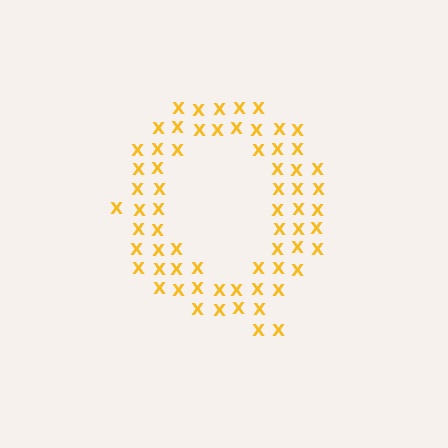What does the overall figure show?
The overall figure shows the letter Q.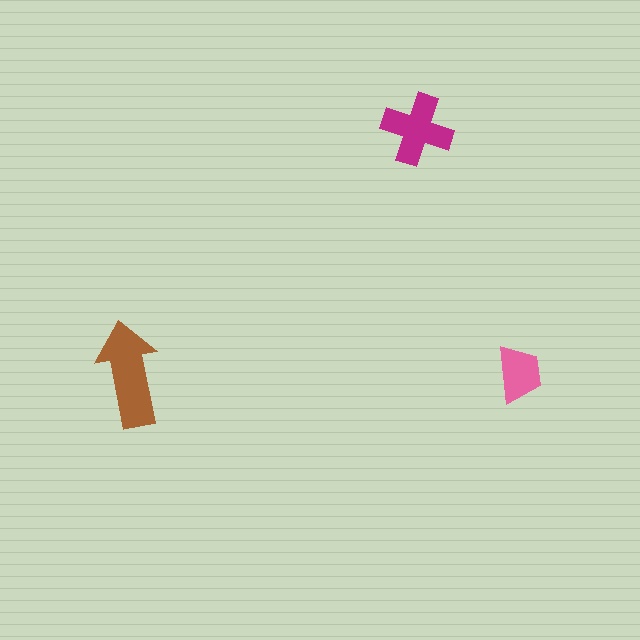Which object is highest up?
The magenta cross is topmost.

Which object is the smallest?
The pink trapezoid.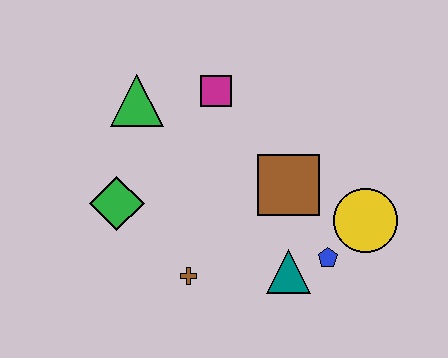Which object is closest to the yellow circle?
The blue pentagon is closest to the yellow circle.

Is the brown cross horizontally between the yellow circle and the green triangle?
Yes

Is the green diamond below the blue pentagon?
No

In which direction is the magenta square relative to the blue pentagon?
The magenta square is above the blue pentagon.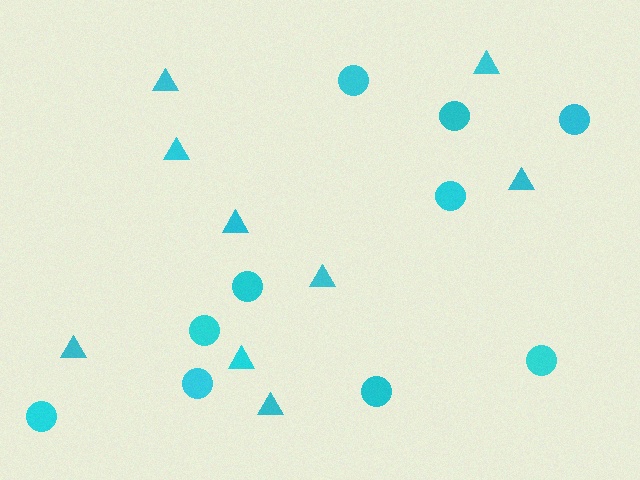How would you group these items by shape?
There are 2 groups: one group of triangles (9) and one group of circles (10).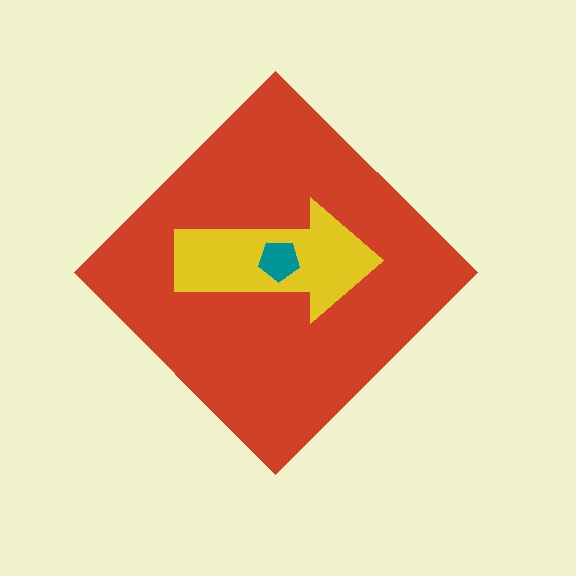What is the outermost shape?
The red diamond.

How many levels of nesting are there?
3.